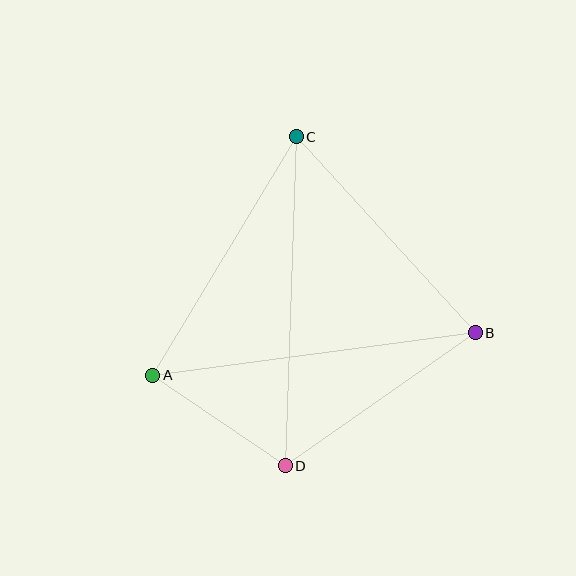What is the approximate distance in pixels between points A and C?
The distance between A and C is approximately 278 pixels.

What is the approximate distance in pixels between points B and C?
The distance between B and C is approximately 265 pixels.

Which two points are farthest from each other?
Points C and D are farthest from each other.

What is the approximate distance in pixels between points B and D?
The distance between B and D is approximately 232 pixels.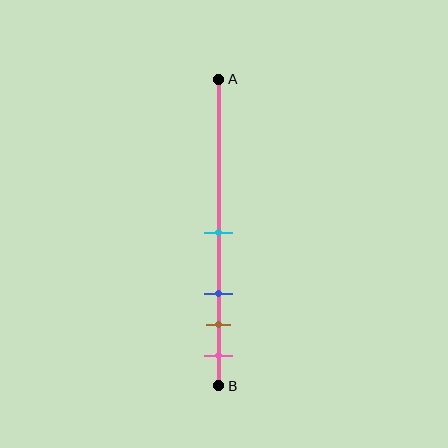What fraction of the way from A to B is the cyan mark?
The cyan mark is approximately 50% (0.5) of the way from A to B.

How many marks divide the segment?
There are 4 marks dividing the segment.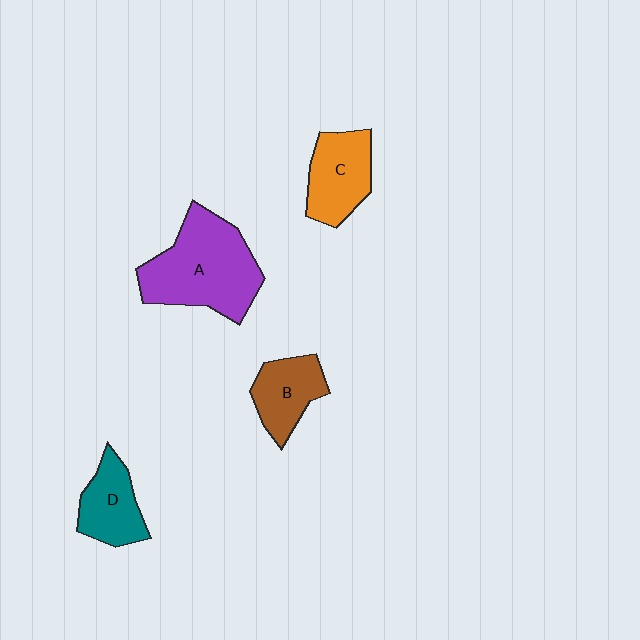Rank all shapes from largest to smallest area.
From largest to smallest: A (purple), C (orange), D (teal), B (brown).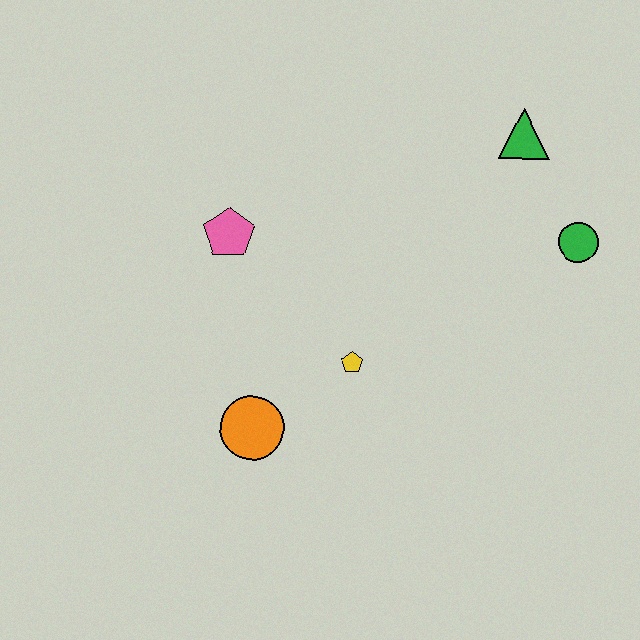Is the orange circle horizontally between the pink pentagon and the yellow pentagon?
Yes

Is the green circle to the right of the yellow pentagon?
Yes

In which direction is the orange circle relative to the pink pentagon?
The orange circle is below the pink pentagon.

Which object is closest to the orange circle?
The yellow pentagon is closest to the orange circle.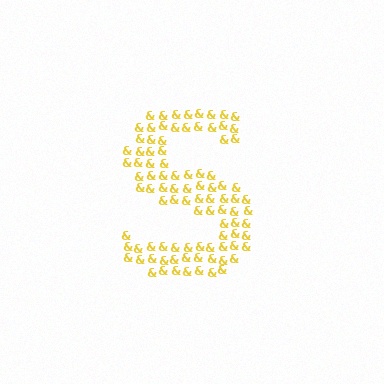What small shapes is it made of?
It is made of small ampersands.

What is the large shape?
The large shape is the letter S.